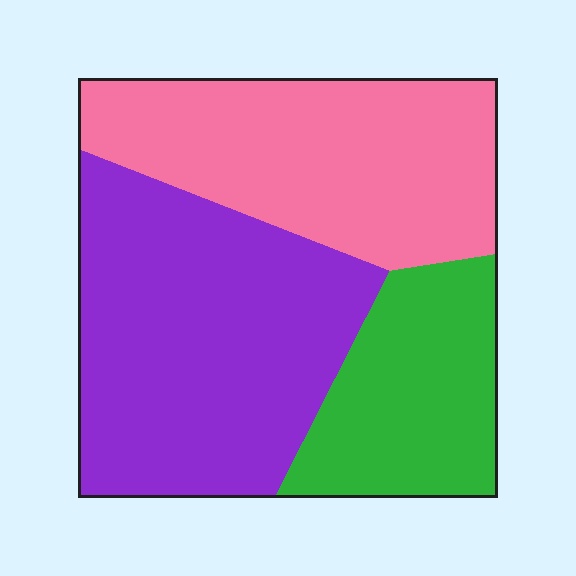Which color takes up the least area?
Green, at roughly 20%.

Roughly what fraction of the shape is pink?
Pink covers roughly 35% of the shape.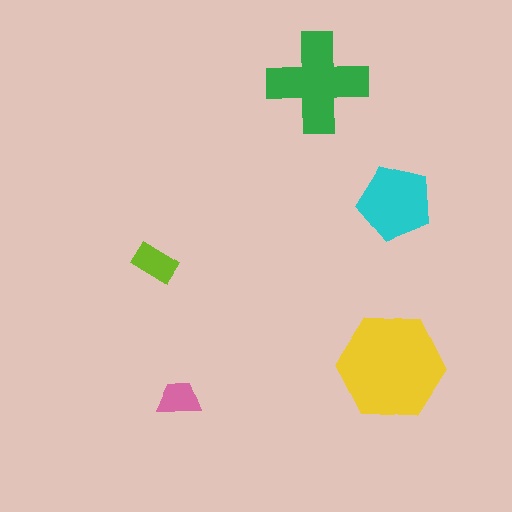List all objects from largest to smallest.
The yellow hexagon, the green cross, the cyan pentagon, the lime rectangle, the pink trapezoid.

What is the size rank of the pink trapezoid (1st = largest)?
5th.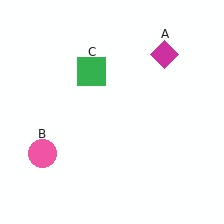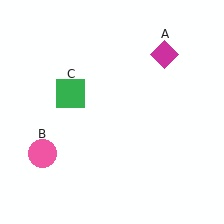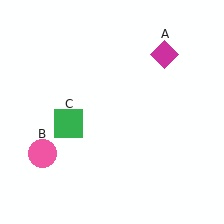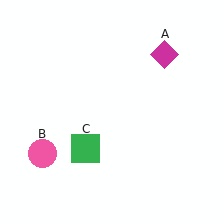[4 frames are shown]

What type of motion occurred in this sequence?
The green square (object C) rotated counterclockwise around the center of the scene.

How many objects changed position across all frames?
1 object changed position: green square (object C).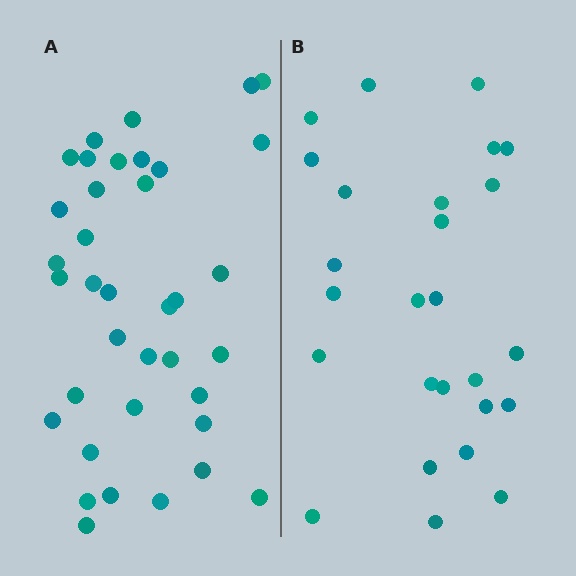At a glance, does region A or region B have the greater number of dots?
Region A (the left region) has more dots.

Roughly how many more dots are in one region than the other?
Region A has roughly 12 or so more dots than region B.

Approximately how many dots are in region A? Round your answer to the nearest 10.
About 40 dots. (The exact count is 37, which rounds to 40.)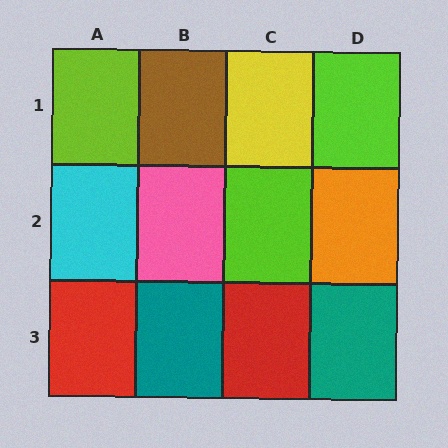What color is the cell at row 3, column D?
Teal.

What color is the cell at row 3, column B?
Teal.